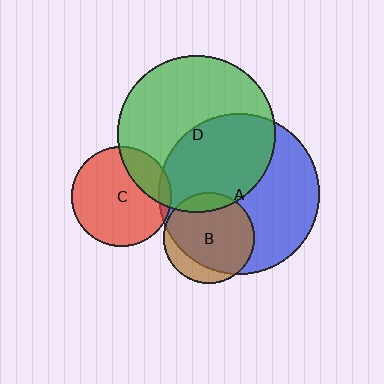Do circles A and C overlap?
Yes.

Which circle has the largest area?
Circle A (blue).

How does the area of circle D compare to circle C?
Approximately 2.5 times.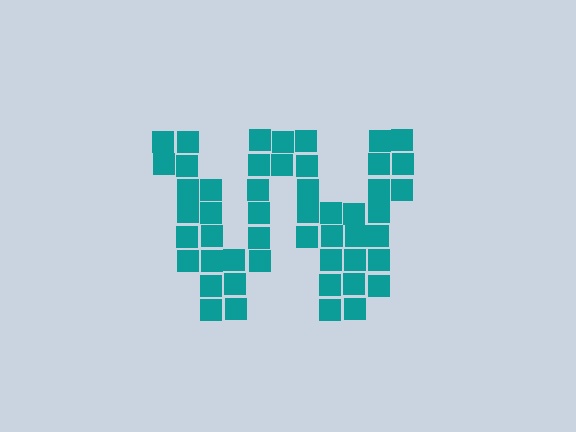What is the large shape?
The large shape is the letter W.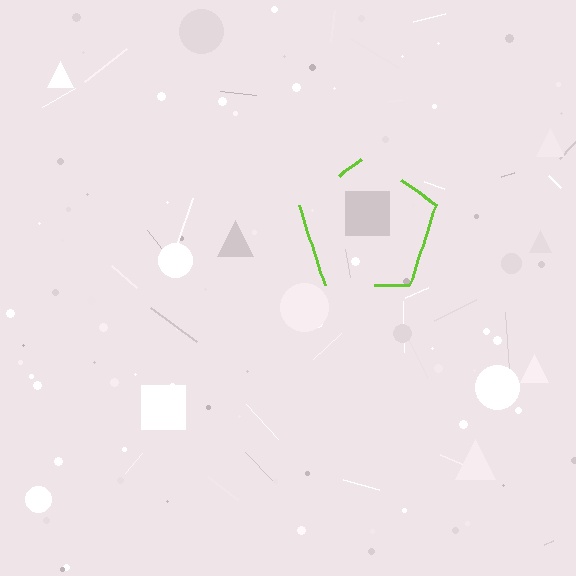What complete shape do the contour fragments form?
The contour fragments form a pentagon.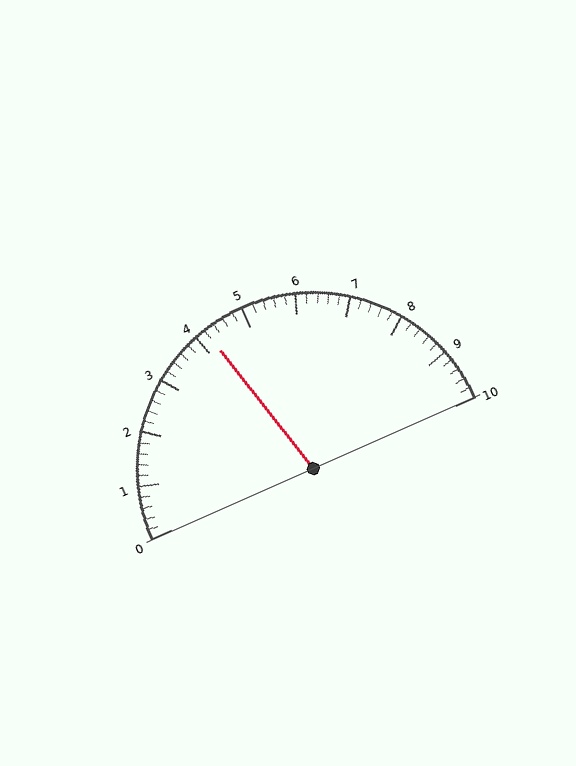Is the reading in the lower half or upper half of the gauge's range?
The reading is in the lower half of the range (0 to 10).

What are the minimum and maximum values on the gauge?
The gauge ranges from 0 to 10.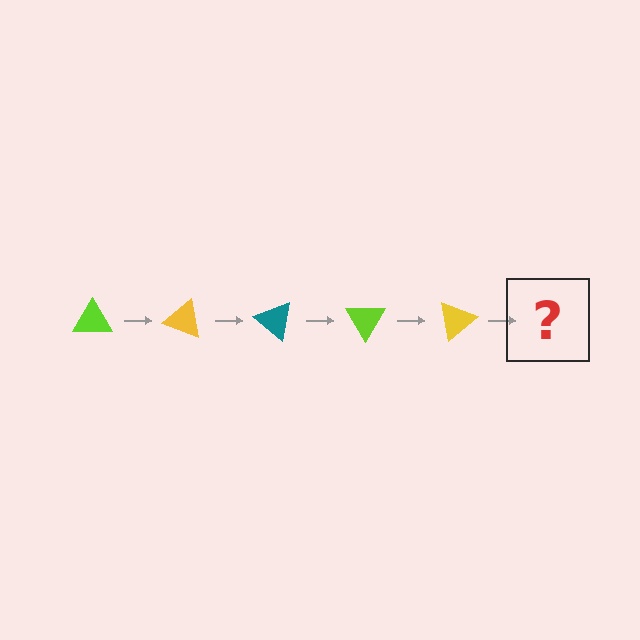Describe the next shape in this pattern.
It should be a teal triangle, rotated 100 degrees from the start.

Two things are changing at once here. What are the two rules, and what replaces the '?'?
The two rules are that it rotates 20 degrees each step and the color cycles through lime, yellow, and teal. The '?' should be a teal triangle, rotated 100 degrees from the start.